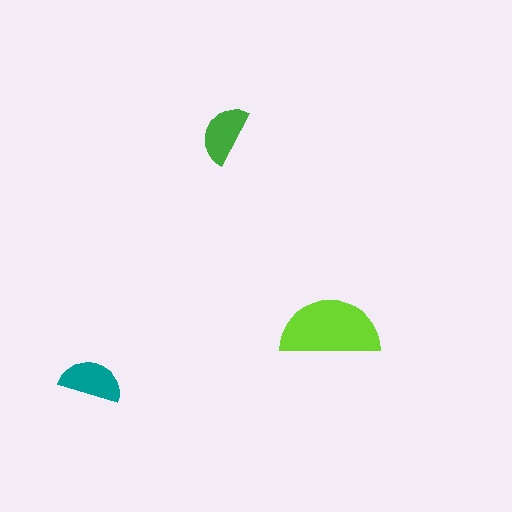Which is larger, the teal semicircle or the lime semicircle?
The lime one.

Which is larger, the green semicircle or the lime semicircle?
The lime one.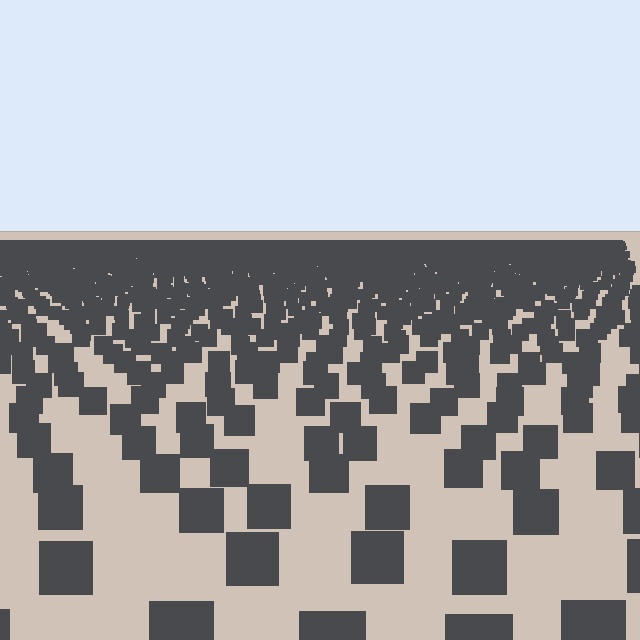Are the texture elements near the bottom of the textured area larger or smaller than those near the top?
Larger. Near the bottom, elements are closer to the viewer and appear at a bigger on-screen size.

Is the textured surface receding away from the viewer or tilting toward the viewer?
The surface is receding away from the viewer. Texture elements get smaller and denser toward the top.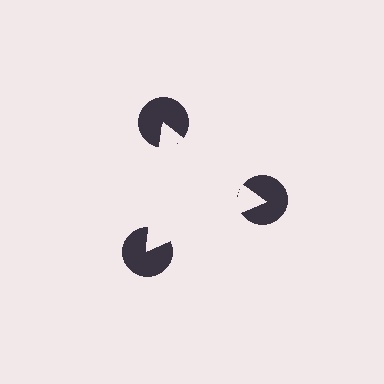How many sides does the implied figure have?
3 sides.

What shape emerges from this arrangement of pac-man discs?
An illusory triangle — its edges are inferred from the aligned wedge cuts in the pac-man discs, not physically drawn.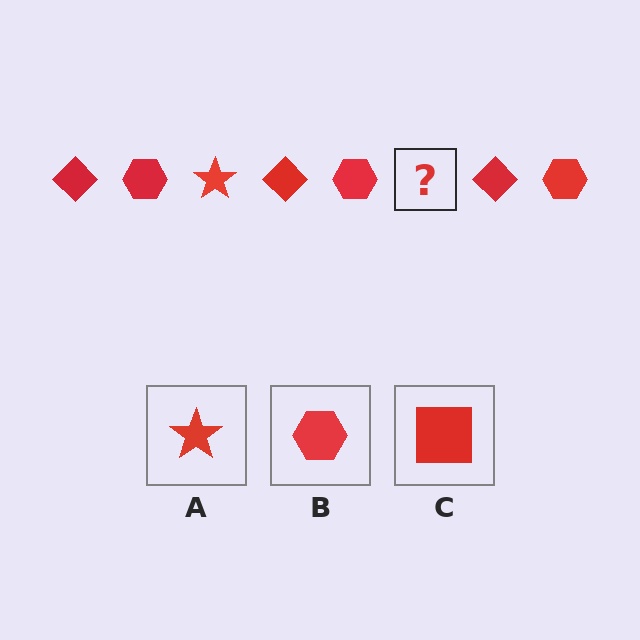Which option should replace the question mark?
Option A.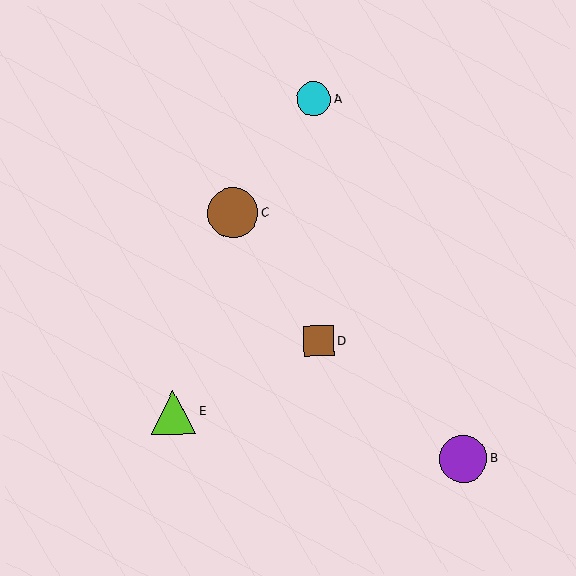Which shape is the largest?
The brown circle (labeled C) is the largest.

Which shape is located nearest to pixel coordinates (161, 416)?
The lime triangle (labeled E) at (174, 412) is nearest to that location.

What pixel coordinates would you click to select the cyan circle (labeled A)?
Click at (314, 99) to select the cyan circle A.